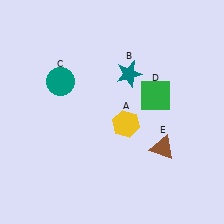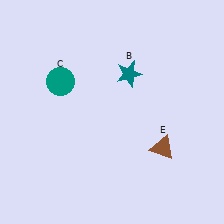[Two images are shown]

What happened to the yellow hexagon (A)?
The yellow hexagon (A) was removed in Image 2. It was in the bottom-right area of Image 1.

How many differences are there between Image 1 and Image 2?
There are 2 differences between the two images.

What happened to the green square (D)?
The green square (D) was removed in Image 2. It was in the top-right area of Image 1.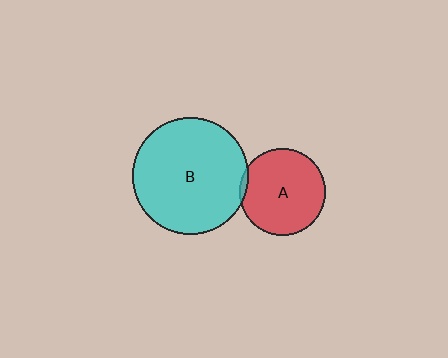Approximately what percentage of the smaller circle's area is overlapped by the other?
Approximately 5%.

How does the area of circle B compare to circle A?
Approximately 1.8 times.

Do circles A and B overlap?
Yes.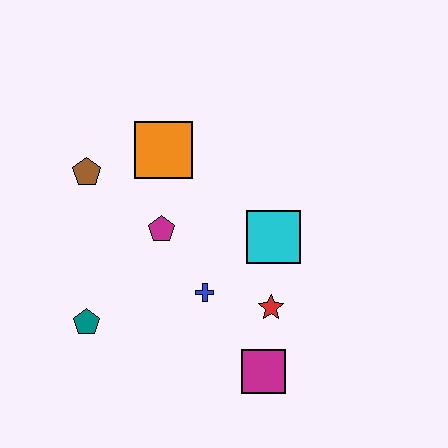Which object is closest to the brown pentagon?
The orange square is closest to the brown pentagon.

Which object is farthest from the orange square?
The magenta square is farthest from the orange square.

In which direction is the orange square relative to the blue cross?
The orange square is above the blue cross.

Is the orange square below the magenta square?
No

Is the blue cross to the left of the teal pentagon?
No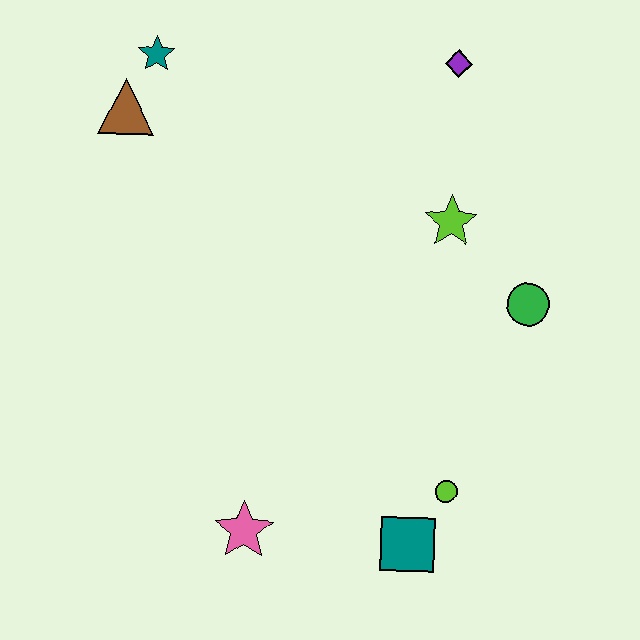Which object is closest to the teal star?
The brown triangle is closest to the teal star.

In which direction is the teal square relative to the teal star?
The teal square is below the teal star.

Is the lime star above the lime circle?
Yes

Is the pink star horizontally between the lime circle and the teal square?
No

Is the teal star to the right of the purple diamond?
No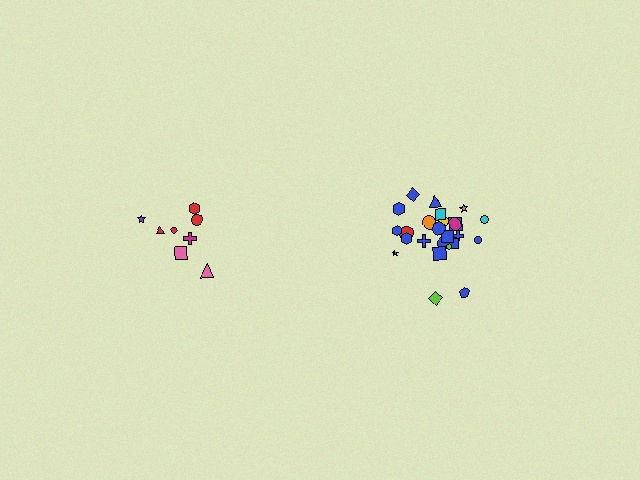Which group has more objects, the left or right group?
The right group.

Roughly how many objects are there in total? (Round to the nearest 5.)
Roughly 35 objects in total.